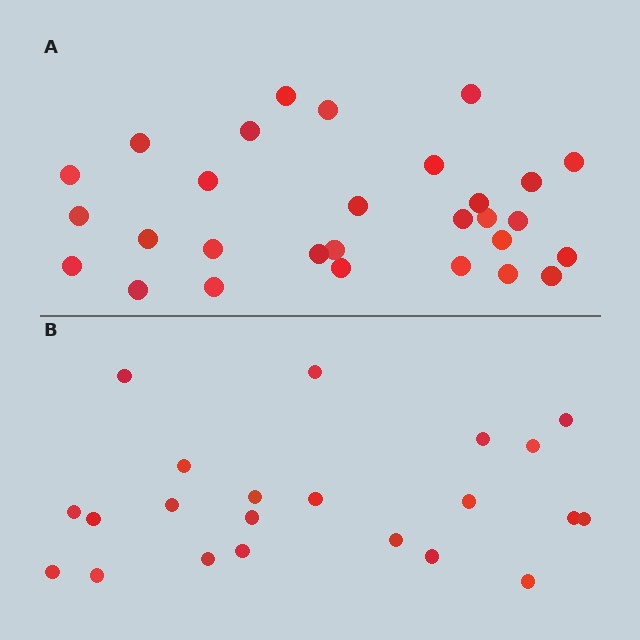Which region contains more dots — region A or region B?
Region A (the top region) has more dots.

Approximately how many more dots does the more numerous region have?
Region A has roughly 8 or so more dots than region B.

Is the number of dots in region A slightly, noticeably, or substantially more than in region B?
Region A has noticeably more, but not dramatically so. The ratio is roughly 1.3 to 1.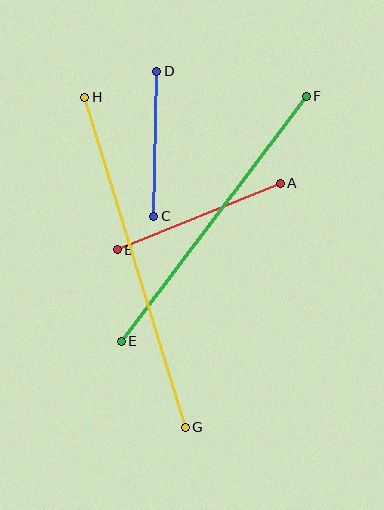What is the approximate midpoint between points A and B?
The midpoint is at approximately (199, 217) pixels.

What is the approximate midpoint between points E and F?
The midpoint is at approximately (214, 219) pixels.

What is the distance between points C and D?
The distance is approximately 145 pixels.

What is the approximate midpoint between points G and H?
The midpoint is at approximately (135, 262) pixels.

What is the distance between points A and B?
The distance is approximately 176 pixels.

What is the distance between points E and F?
The distance is approximately 307 pixels.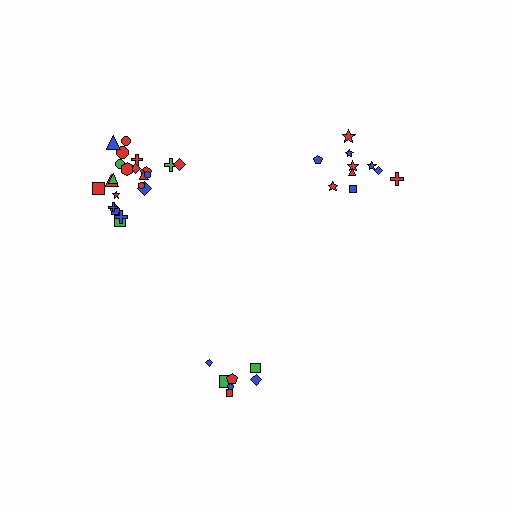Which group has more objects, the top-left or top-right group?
The top-left group.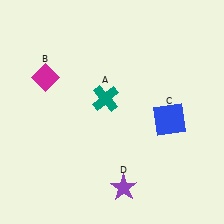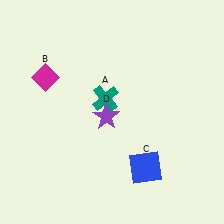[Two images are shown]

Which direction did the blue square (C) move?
The blue square (C) moved down.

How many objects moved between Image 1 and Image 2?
2 objects moved between the two images.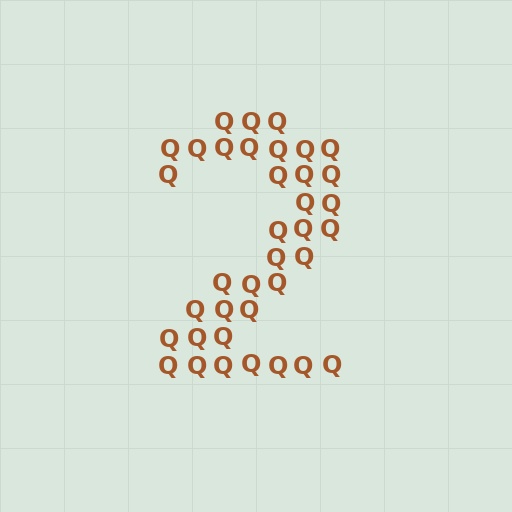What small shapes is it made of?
It is made of small letter Q's.